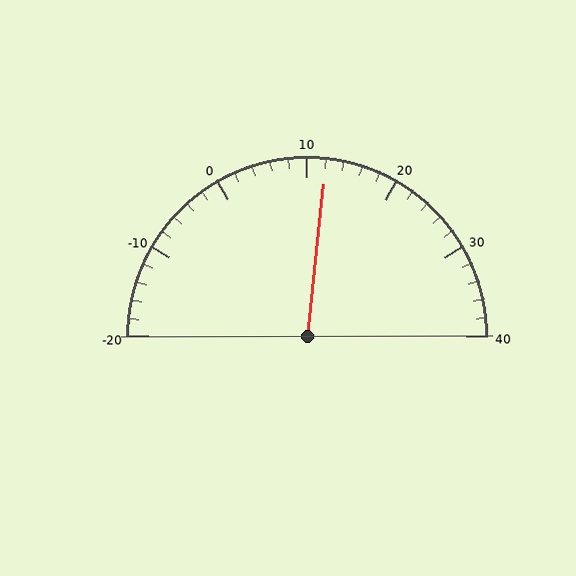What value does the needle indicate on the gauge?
The needle indicates approximately 12.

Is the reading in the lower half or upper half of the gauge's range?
The reading is in the upper half of the range (-20 to 40).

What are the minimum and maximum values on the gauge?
The gauge ranges from -20 to 40.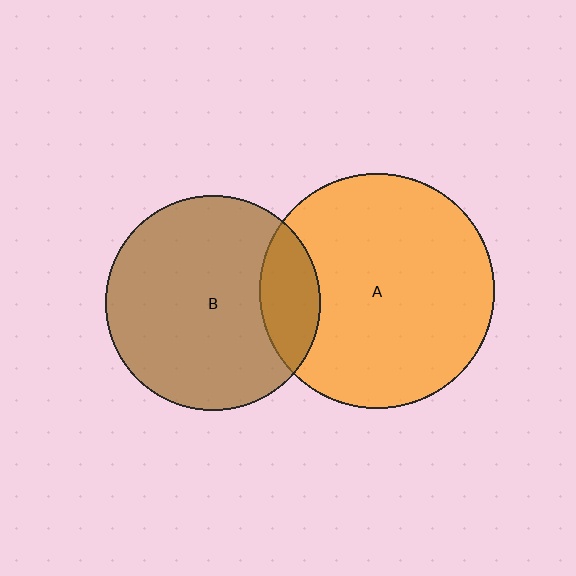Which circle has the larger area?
Circle A (orange).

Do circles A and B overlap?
Yes.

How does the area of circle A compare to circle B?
Approximately 1.2 times.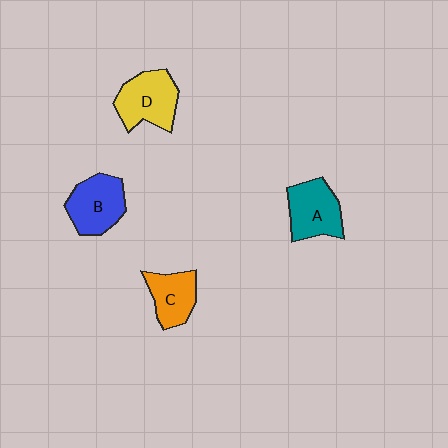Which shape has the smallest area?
Shape C (orange).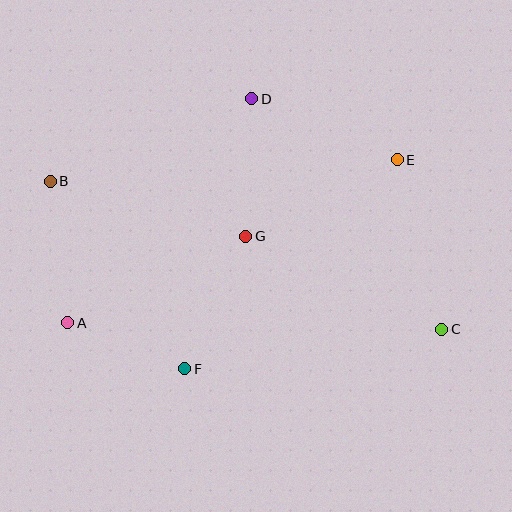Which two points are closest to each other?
Points A and F are closest to each other.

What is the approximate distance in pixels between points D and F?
The distance between D and F is approximately 278 pixels.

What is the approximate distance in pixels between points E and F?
The distance between E and F is approximately 298 pixels.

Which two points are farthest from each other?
Points B and C are farthest from each other.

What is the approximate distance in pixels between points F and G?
The distance between F and G is approximately 146 pixels.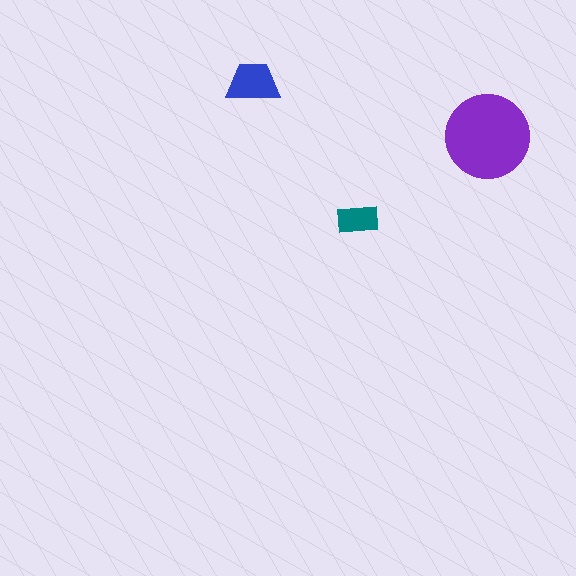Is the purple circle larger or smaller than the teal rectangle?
Larger.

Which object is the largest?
The purple circle.